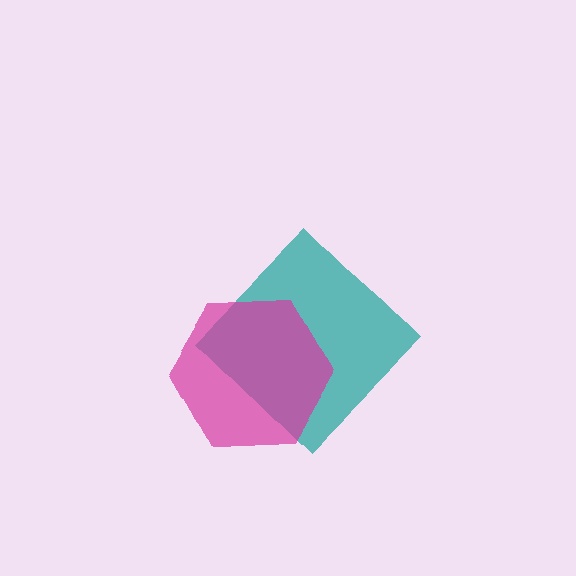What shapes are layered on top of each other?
The layered shapes are: a teal diamond, a magenta hexagon.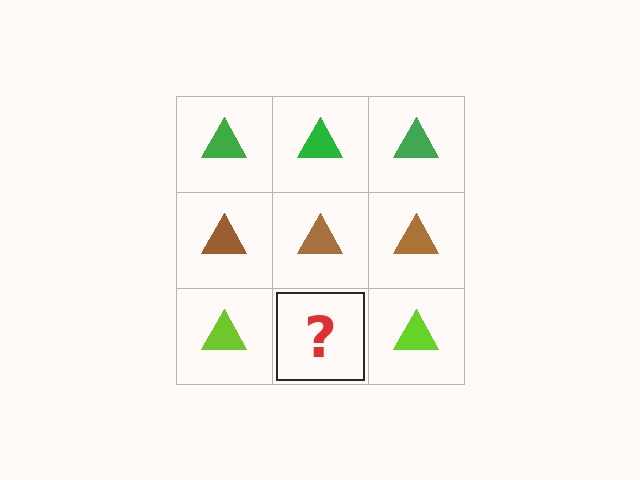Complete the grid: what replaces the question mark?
The question mark should be replaced with a lime triangle.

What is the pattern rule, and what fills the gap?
The rule is that each row has a consistent color. The gap should be filled with a lime triangle.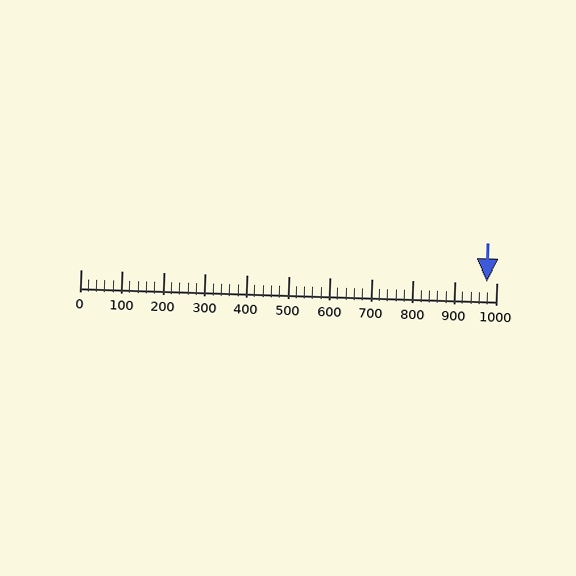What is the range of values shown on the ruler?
The ruler shows values from 0 to 1000.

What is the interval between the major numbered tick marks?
The major tick marks are spaced 100 units apart.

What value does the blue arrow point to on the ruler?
The blue arrow points to approximately 976.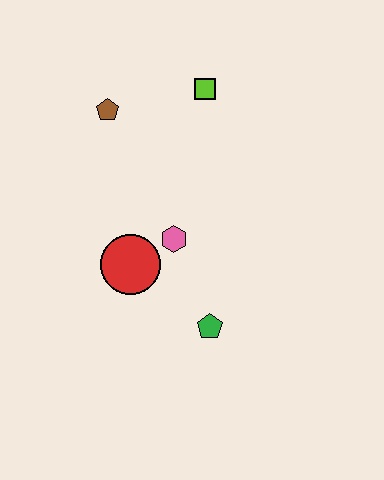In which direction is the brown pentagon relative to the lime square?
The brown pentagon is to the left of the lime square.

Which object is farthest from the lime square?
The green pentagon is farthest from the lime square.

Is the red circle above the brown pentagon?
No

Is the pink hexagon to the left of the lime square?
Yes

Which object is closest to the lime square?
The brown pentagon is closest to the lime square.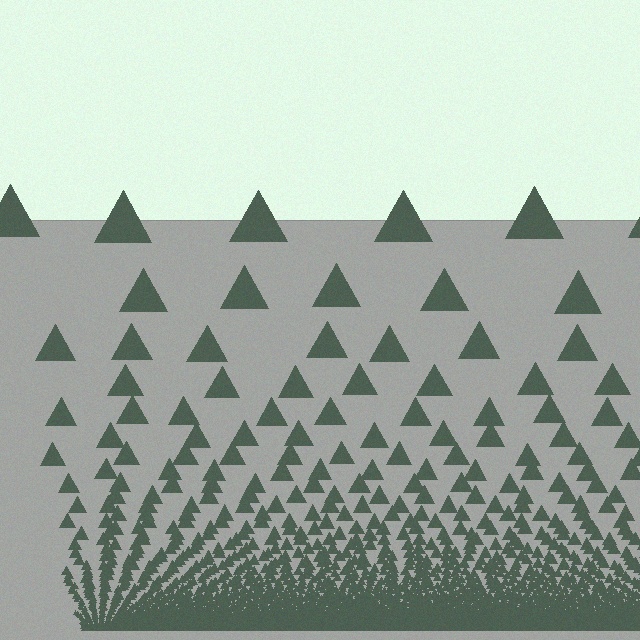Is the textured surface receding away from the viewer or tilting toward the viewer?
The surface appears to tilt toward the viewer. Texture elements get larger and sparser toward the top.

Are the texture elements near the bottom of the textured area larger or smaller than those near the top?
Smaller. The gradient is inverted — elements near the bottom are smaller and denser.